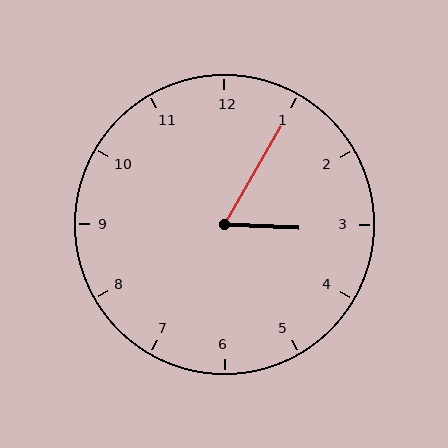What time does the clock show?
3:05.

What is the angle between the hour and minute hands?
Approximately 62 degrees.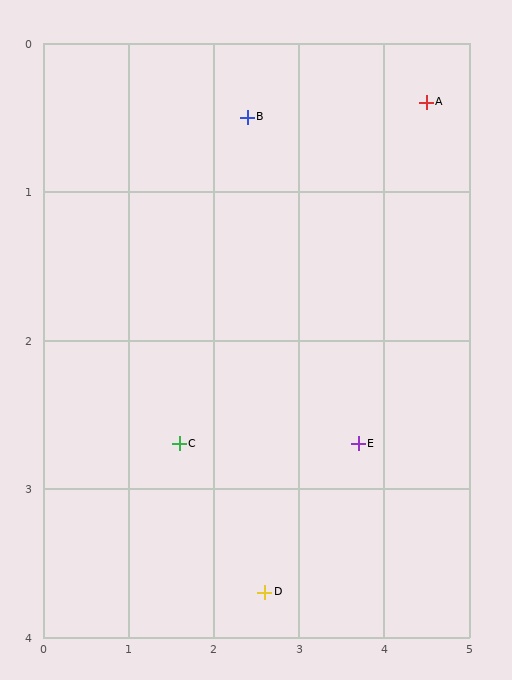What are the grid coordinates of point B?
Point B is at approximately (2.4, 0.5).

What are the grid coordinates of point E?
Point E is at approximately (3.7, 2.7).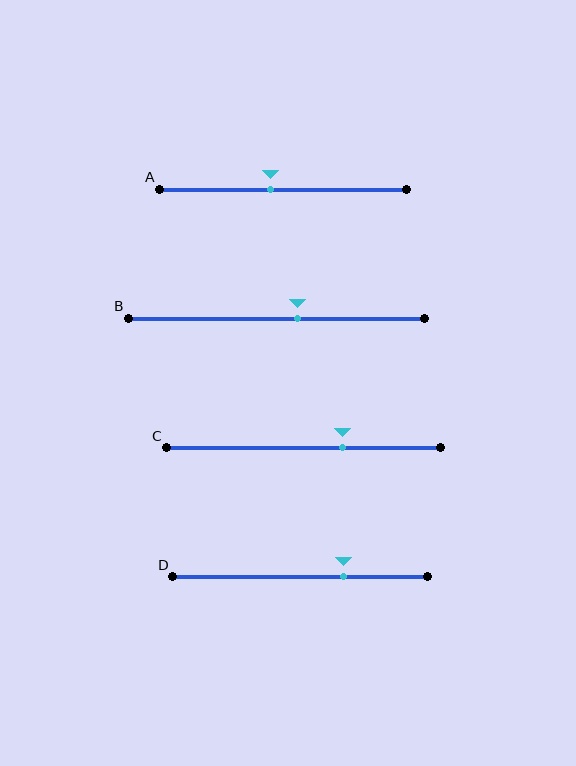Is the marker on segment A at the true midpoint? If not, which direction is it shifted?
No, the marker on segment A is shifted to the left by about 5% of the segment length.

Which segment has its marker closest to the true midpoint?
Segment A has its marker closest to the true midpoint.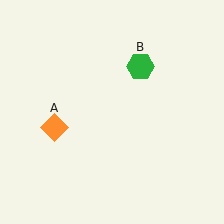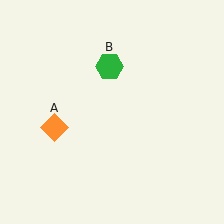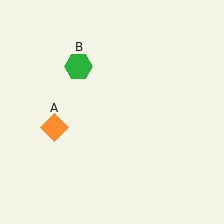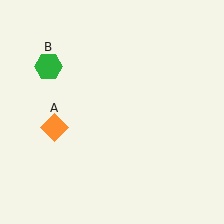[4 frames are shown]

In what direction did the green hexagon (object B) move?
The green hexagon (object B) moved left.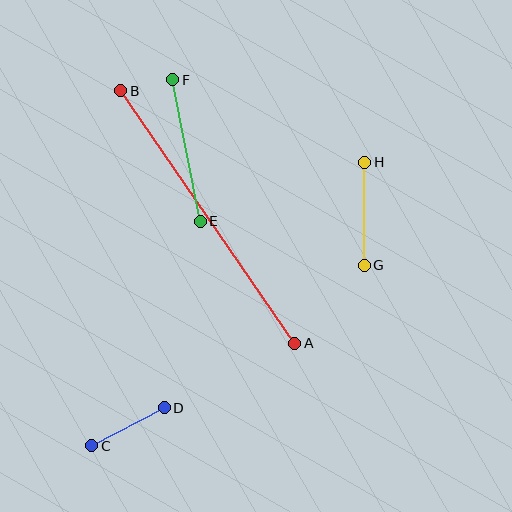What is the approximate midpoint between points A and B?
The midpoint is at approximately (208, 217) pixels.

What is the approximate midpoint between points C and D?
The midpoint is at approximately (128, 427) pixels.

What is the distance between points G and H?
The distance is approximately 103 pixels.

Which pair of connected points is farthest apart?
Points A and B are farthest apart.